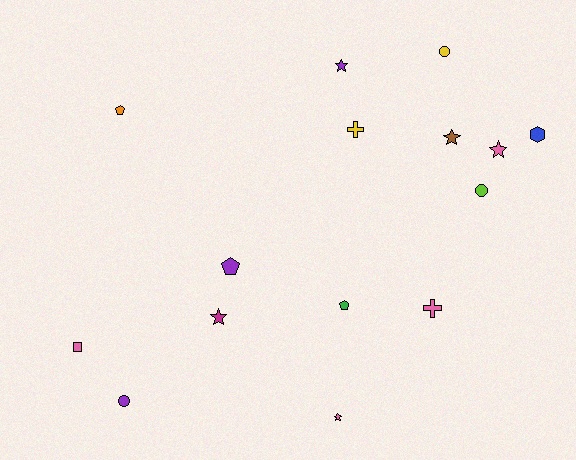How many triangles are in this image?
There are no triangles.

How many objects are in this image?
There are 15 objects.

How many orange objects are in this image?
There is 1 orange object.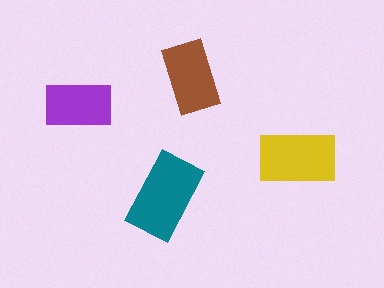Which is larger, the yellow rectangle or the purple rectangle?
The yellow one.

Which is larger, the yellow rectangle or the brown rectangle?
The yellow one.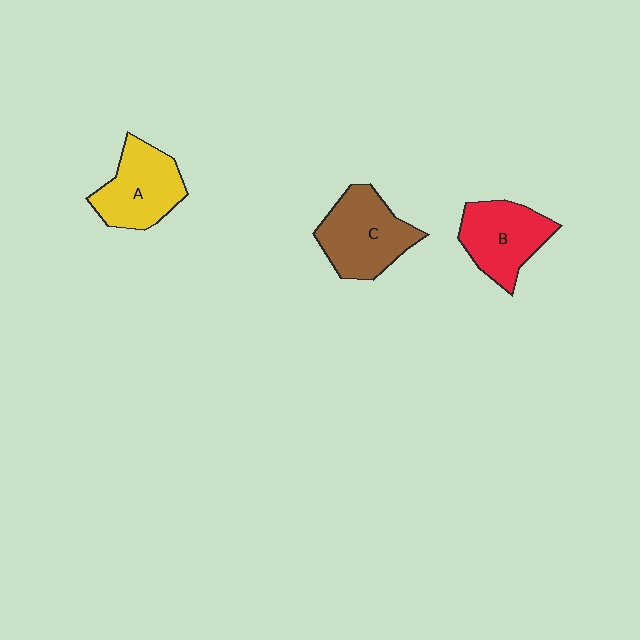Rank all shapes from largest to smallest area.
From largest to smallest: C (brown), A (yellow), B (red).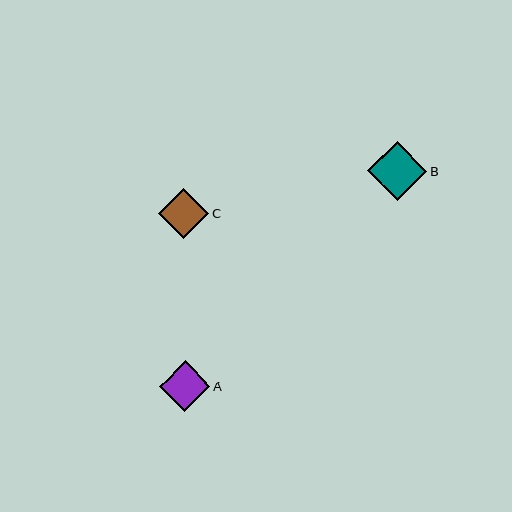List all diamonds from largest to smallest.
From largest to smallest: B, A, C.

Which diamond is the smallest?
Diamond C is the smallest with a size of approximately 50 pixels.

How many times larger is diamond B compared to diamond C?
Diamond B is approximately 1.2 times the size of diamond C.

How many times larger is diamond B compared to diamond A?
Diamond B is approximately 1.2 times the size of diamond A.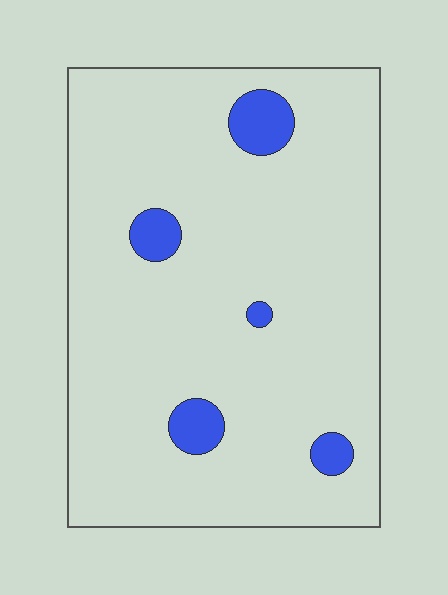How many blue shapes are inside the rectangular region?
5.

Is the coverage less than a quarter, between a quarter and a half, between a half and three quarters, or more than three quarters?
Less than a quarter.